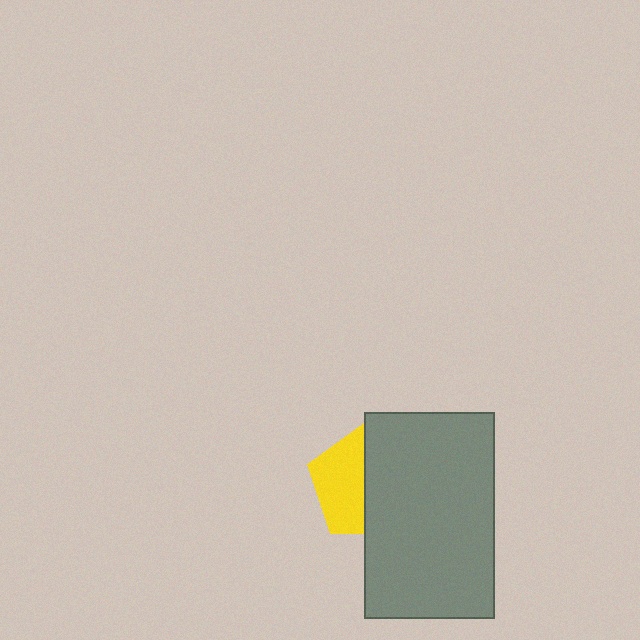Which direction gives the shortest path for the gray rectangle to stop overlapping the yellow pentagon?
Moving right gives the shortest separation.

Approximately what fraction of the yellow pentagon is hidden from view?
Roughly 54% of the yellow pentagon is hidden behind the gray rectangle.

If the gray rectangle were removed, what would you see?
You would see the complete yellow pentagon.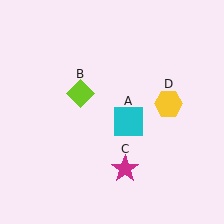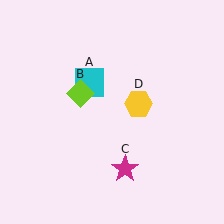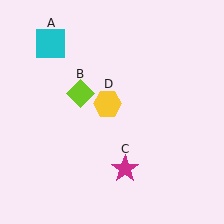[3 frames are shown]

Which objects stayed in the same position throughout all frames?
Lime diamond (object B) and magenta star (object C) remained stationary.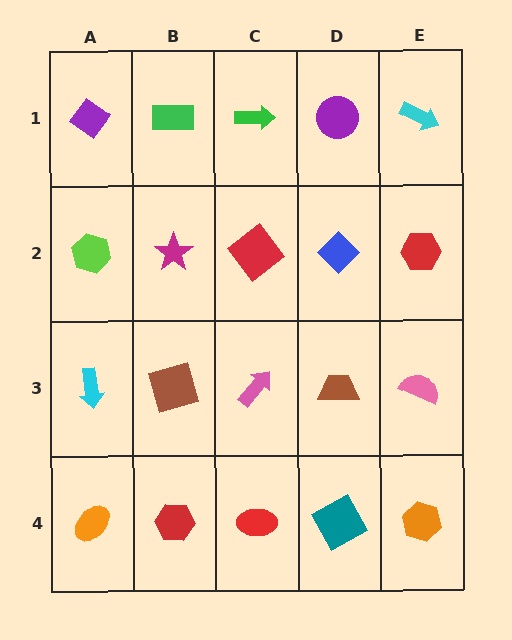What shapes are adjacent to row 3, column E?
A red hexagon (row 2, column E), an orange hexagon (row 4, column E), a brown trapezoid (row 3, column D).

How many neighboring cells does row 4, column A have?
2.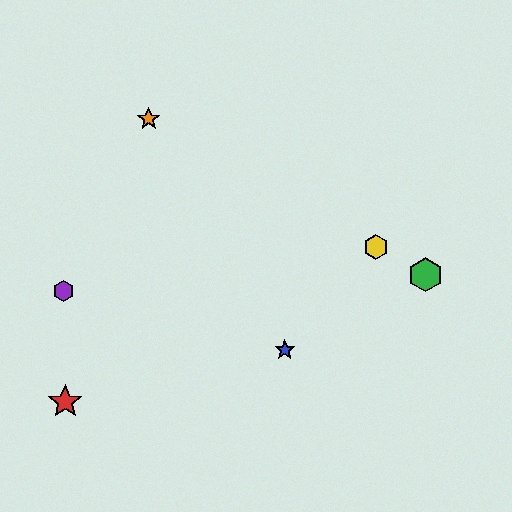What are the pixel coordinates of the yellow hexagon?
The yellow hexagon is at (376, 247).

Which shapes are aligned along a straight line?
The green hexagon, the yellow hexagon, the orange star are aligned along a straight line.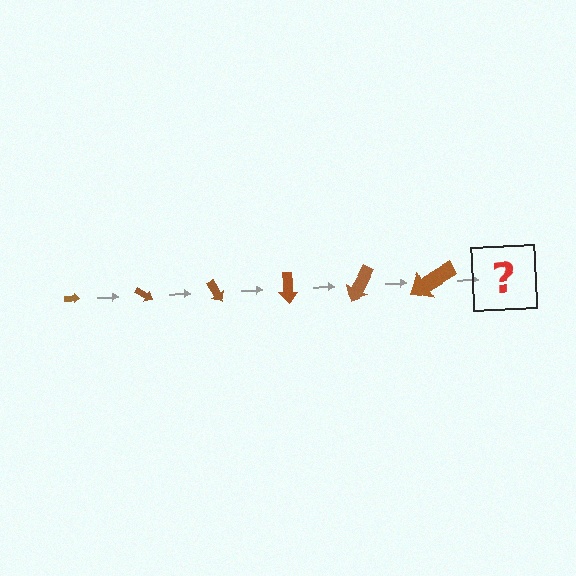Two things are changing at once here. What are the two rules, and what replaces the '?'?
The two rules are that the arrow grows larger each step and it rotates 30 degrees each step. The '?' should be an arrow, larger than the previous one and rotated 180 degrees from the start.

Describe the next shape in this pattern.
It should be an arrow, larger than the previous one and rotated 180 degrees from the start.